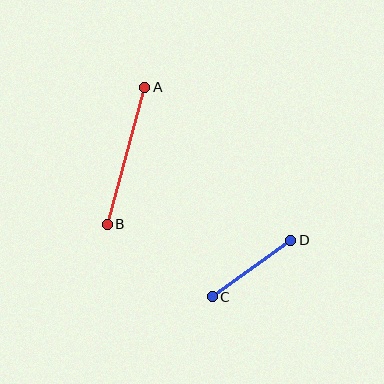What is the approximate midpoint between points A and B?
The midpoint is at approximately (126, 156) pixels.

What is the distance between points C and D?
The distance is approximately 97 pixels.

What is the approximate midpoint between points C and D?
The midpoint is at approximately (251, 269) pixels.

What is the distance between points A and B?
The distance is approximately 142 pixels.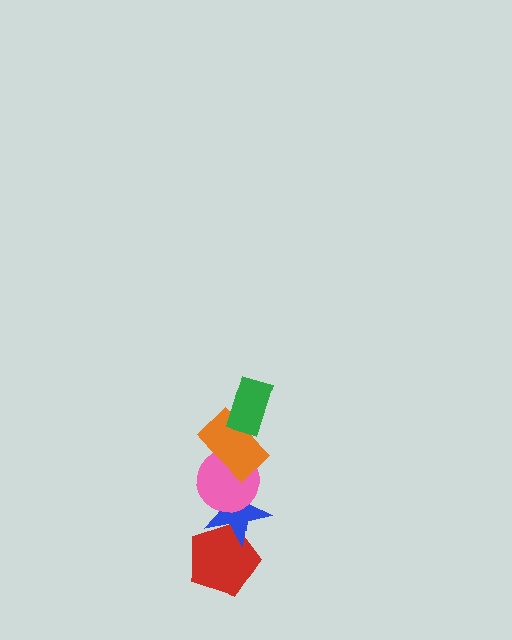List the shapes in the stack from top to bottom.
From top to bottom: the green rectangle, the orange rectangle, the pink circle, the blue star, the red pentagon.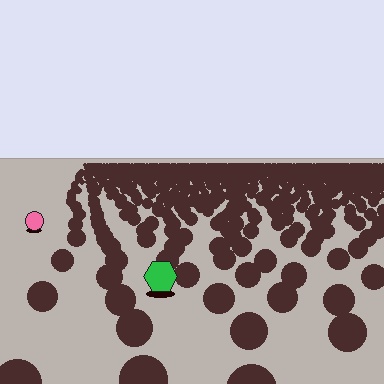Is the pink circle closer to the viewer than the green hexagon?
No. The green hexagon is closer — you can tell from the texture gradient: the ground texture is coarser near it.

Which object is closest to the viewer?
The green hexagon is closest. The texture marks near it are larger and more spread out.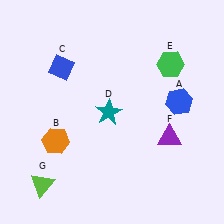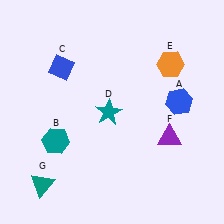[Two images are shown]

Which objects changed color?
B changed from orange to teal. E changed from green to orange. G changed from lime to teal.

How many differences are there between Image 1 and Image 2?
There are 3 differences between the two images.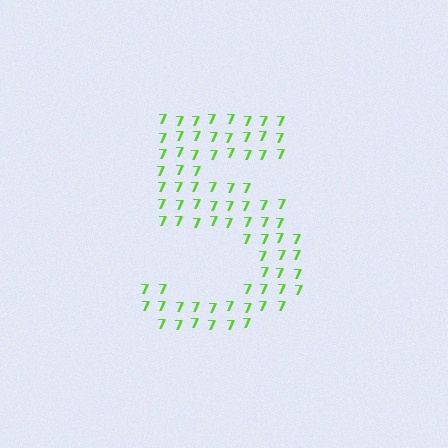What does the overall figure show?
The overall figure shows the digit 5.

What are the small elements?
The small elements are digit 7's.